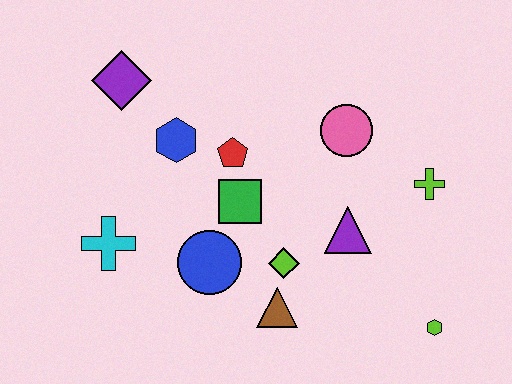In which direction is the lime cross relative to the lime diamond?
The lime cross is to the right of the lime diamond.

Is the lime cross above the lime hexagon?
Yes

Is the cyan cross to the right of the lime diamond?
No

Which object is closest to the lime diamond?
The brown triangle is closest to the lime diamond.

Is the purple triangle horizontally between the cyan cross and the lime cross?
Yes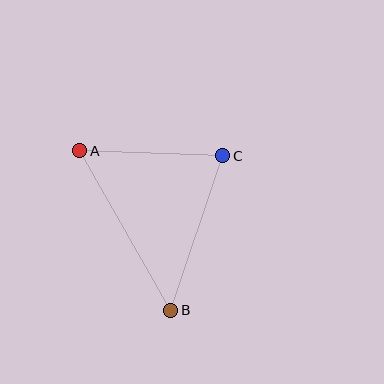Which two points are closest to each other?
Points A and C are closest to each other.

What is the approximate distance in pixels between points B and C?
The distance between B and C is approximately 163 pixels.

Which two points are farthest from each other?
Points A and B are farthest from each other.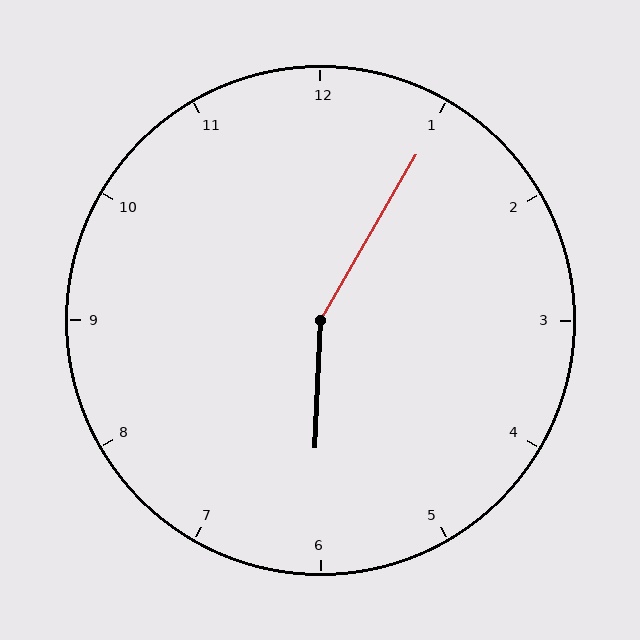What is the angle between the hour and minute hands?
Approximately 152 degrees.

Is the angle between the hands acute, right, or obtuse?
It is obtuse.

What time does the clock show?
6:05.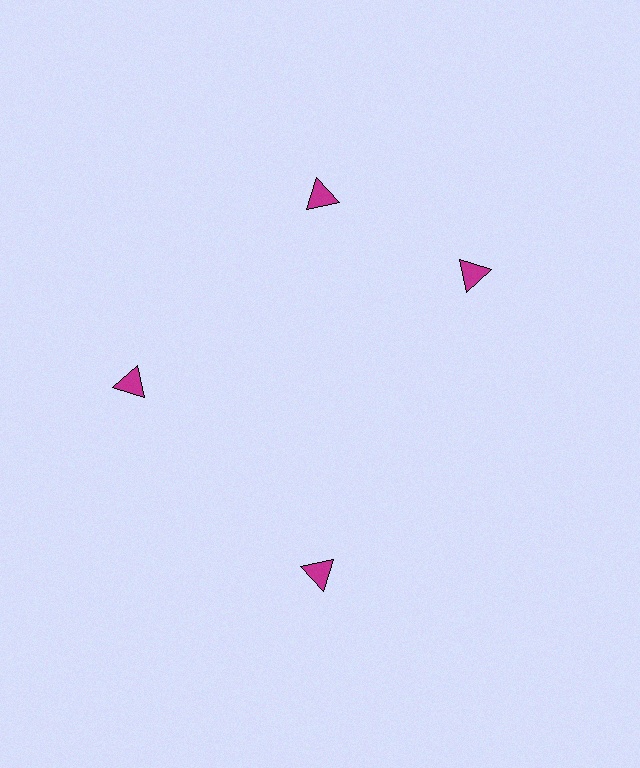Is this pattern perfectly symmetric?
No. The 4 magenta triangles are arranged in a ring, but one element near the 3 o'clock position is rotated out of alignment along the ring, breaking the 4-fold rotational symmetry.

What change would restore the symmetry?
The symmetry would be restored by rotating it back into even spacing with its neighbors so that all 4 triangles sit at equal angles and equal distance from the center.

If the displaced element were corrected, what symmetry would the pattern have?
It would have 4-fold rotational symmetry — the pattern would map onto itself every 90 degrees.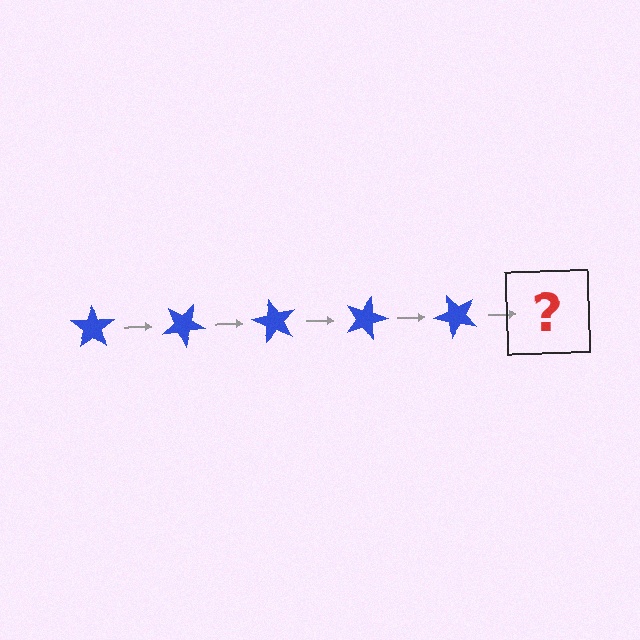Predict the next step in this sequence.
The next step is a blue star rotated 150 degrees.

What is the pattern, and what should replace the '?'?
The pattern is that the star rotates 30 degrees each step. The '?' should be a blue star rotated 150 degrees.